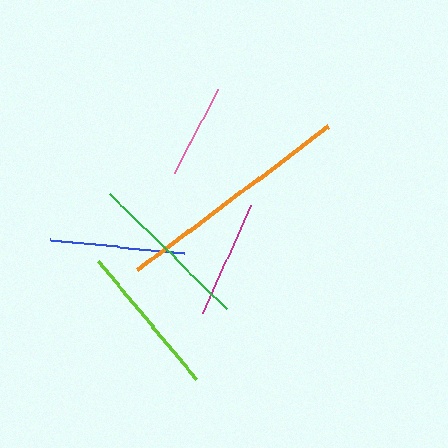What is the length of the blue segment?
The blue segment is approximately 135 pixels long.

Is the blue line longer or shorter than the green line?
The green line is longer than the blue line.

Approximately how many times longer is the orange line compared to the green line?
The orange line is approximately 1.5 times the length of the green line.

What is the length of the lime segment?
The lime segment is approximately 153 pixels long.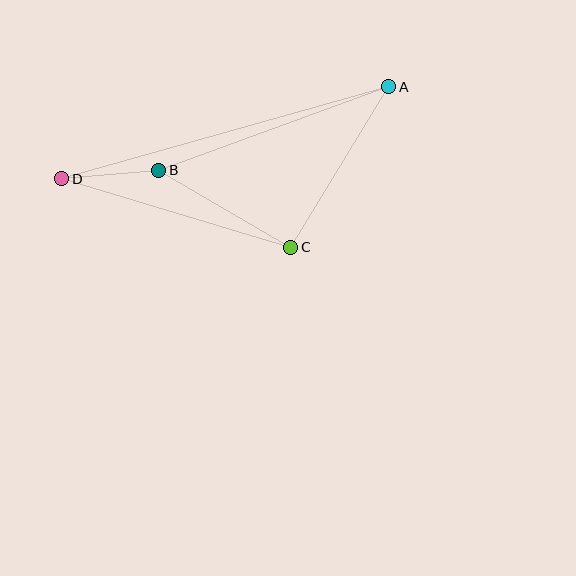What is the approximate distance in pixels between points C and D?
The distance between C and D is approximately 239 pixels.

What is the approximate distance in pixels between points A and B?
The distance between A and B is approximately 245 pixels.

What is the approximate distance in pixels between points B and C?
The distance between B and C is approximately 153 pixels.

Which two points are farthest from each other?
Points A and D are farthest from each other.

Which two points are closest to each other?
Points B and D are closest to each other.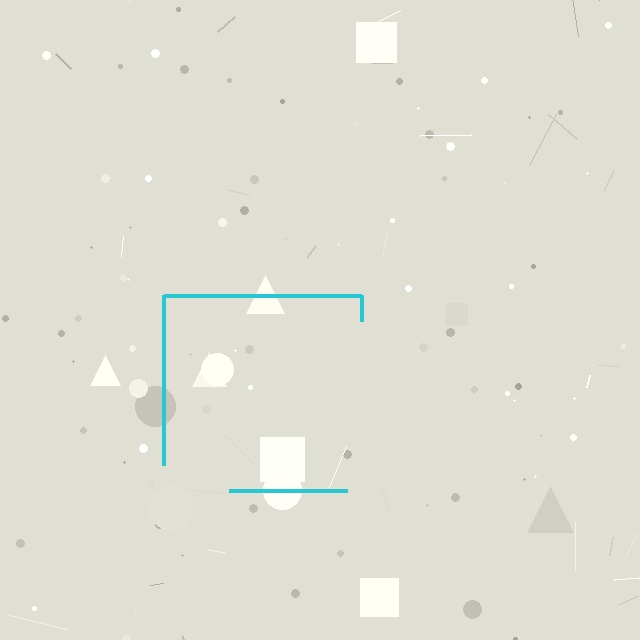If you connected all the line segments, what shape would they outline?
They would outline a square.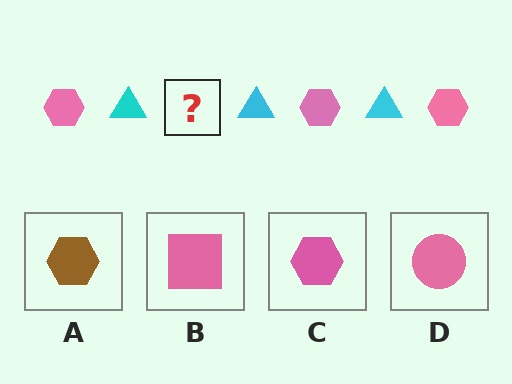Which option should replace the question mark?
Option C.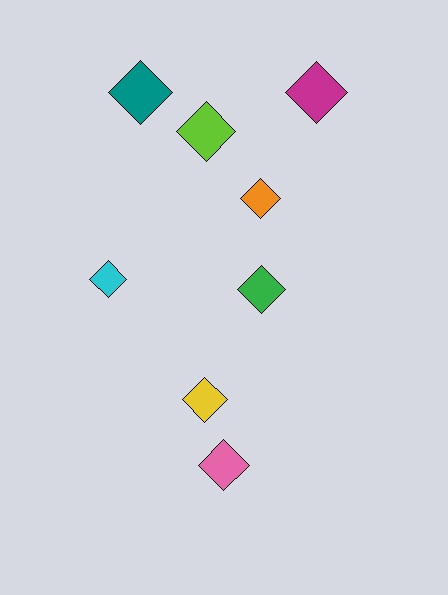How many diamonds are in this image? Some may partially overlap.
There are 8 diamonds.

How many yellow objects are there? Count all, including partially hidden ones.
There is 1 yellow object.